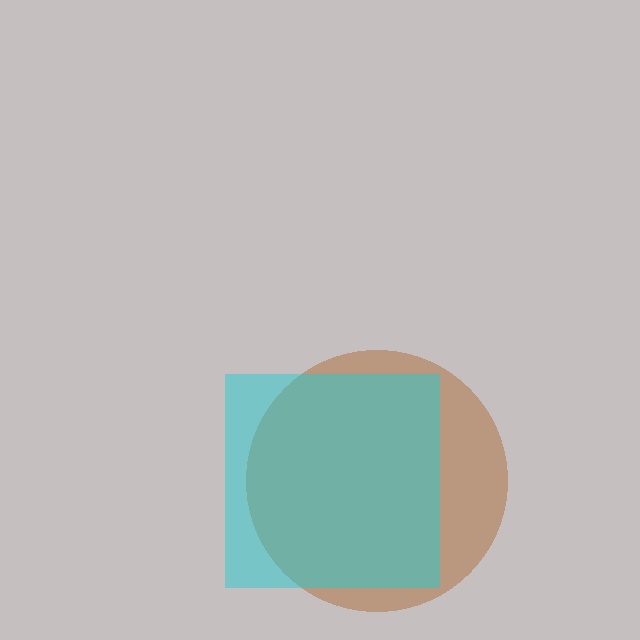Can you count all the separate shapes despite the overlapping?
Yes, there are 2 separate shapes.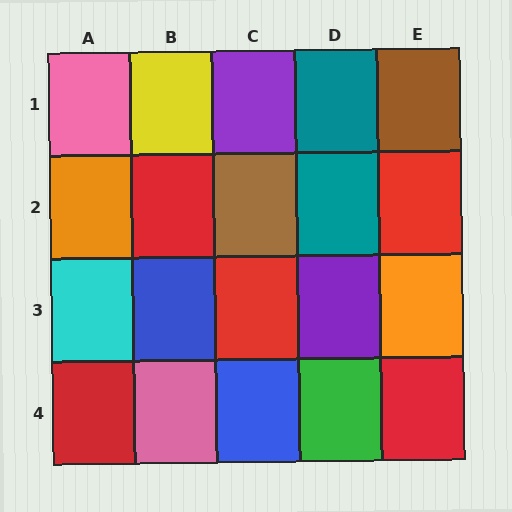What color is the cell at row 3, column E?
Orange.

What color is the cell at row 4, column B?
Pink.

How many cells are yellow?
1 cell is yellow.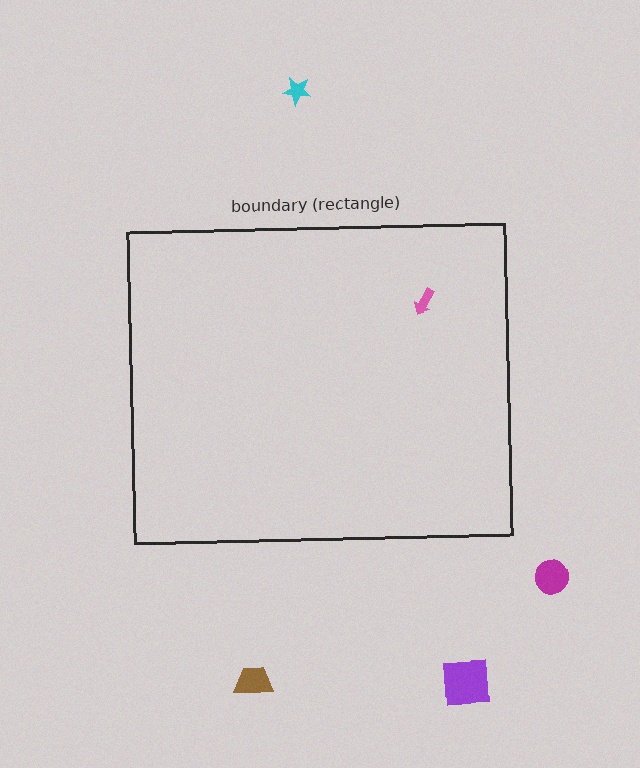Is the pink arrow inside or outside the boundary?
Inside.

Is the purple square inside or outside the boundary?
Outside.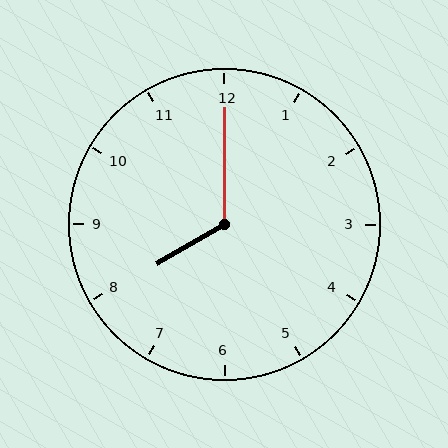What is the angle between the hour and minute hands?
Approximately 120 degrees.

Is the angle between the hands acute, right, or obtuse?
It is obtuse.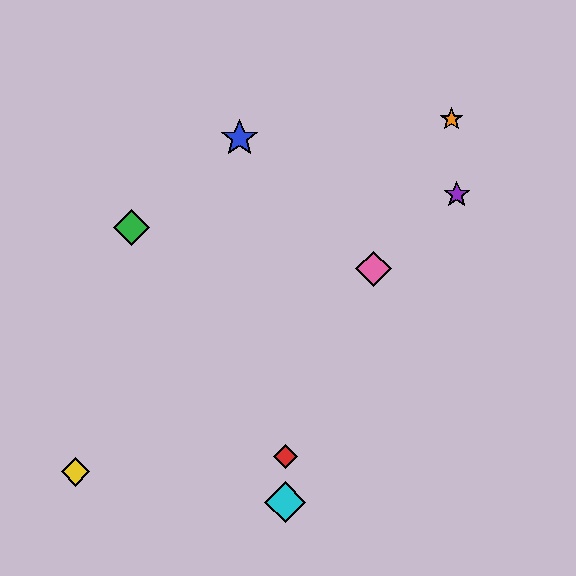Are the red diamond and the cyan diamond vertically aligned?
Yes, both are at x≈285.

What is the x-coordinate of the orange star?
The orange star is at x≈451.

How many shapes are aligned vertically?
2 shapes (the red diamond, the cyan diamond) are aligned vertically.